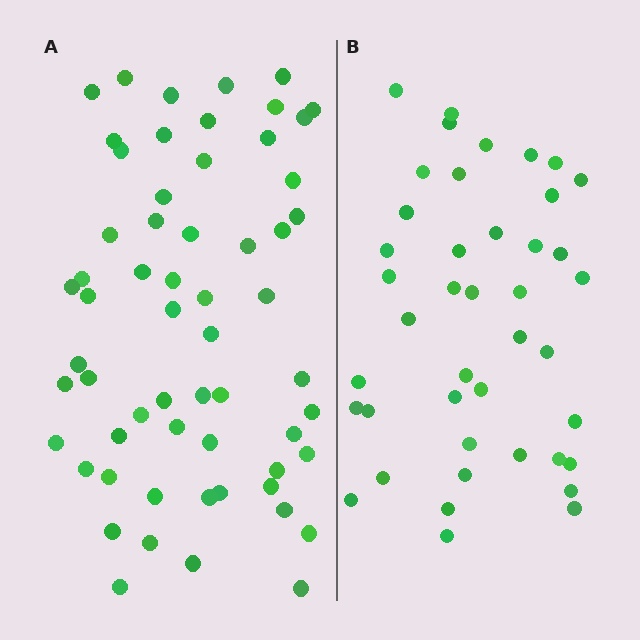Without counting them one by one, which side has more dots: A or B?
Region A (the left region) has more dots.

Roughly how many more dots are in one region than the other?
Region A has approximately 20 more dots than region B.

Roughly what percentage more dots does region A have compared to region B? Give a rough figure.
About 45% more.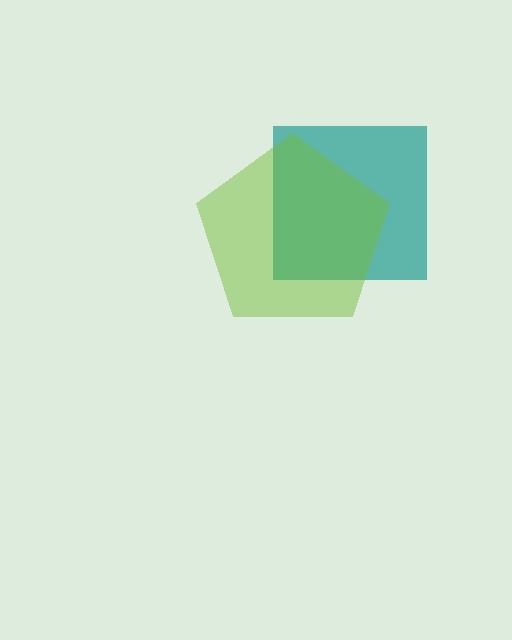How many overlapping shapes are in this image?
There are 2 overlapping shapes in the image.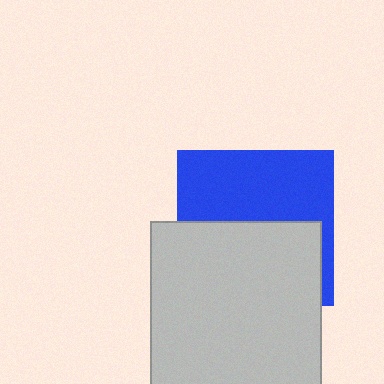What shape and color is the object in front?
The object in front is a light gray rectangle.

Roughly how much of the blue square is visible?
About half of it is visible (roughly 50%).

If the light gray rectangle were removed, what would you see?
You would see the complete blue square.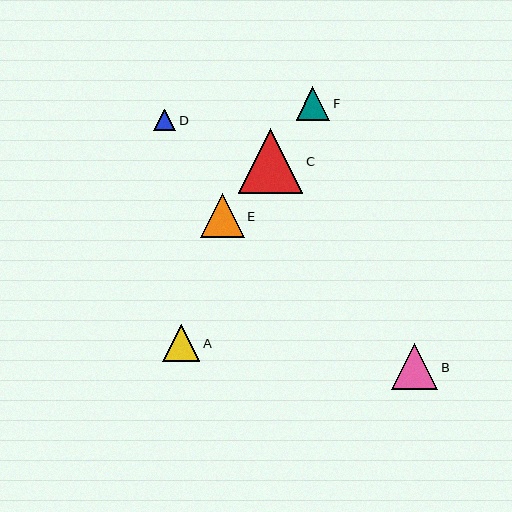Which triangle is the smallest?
Triangle D is the smallest with a size of approximately 22 pixels.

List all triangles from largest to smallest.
From largest to smallest: C, B, E, A, F, D.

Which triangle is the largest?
Triangle C is the largest with a size of approximately 64 pixels.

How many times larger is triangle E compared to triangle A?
Triangle E is approximately 1.2 times the size of triangle A.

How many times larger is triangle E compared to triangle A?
Triangle E is approximately 1.2 times the size of triangle A.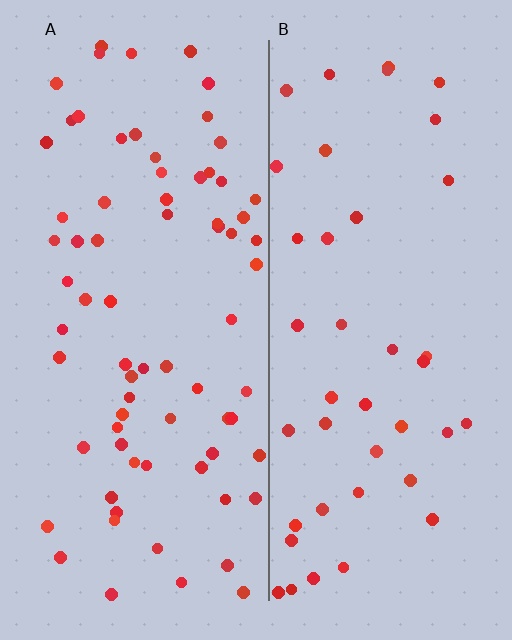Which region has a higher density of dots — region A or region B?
A (the left).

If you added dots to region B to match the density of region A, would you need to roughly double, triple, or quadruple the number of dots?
Approximately double.